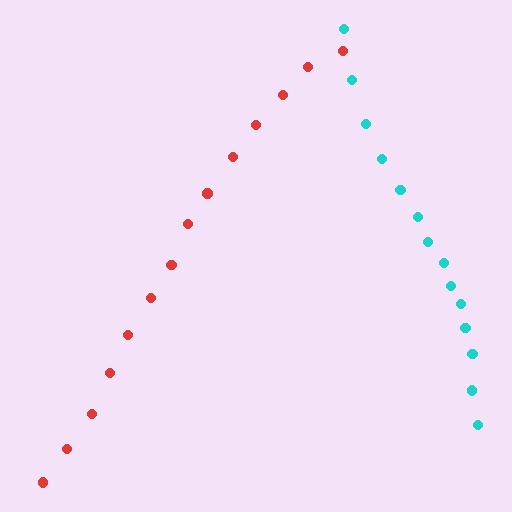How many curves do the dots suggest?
There are 2 distinct paths.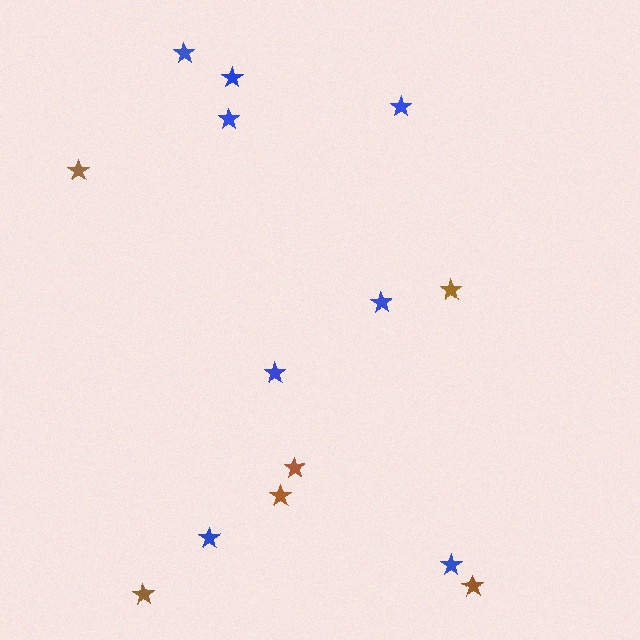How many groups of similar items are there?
There are 2 groups: one group of brown stars (6) and one group of blue stars (8).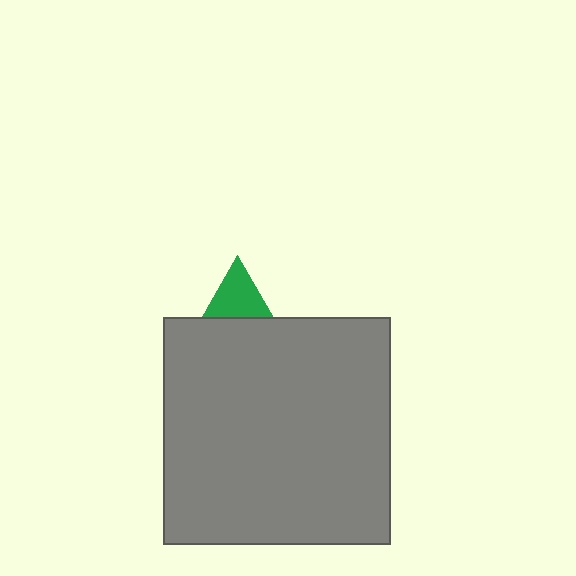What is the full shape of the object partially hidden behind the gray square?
The partially hidden object is a green triangle.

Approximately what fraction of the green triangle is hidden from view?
Roughly 70% of the green triangle is hidden behind the gray square.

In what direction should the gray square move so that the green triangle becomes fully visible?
The gray square should move down. That is the shortest direction to clear the overlap and leave the green triangle fully visible.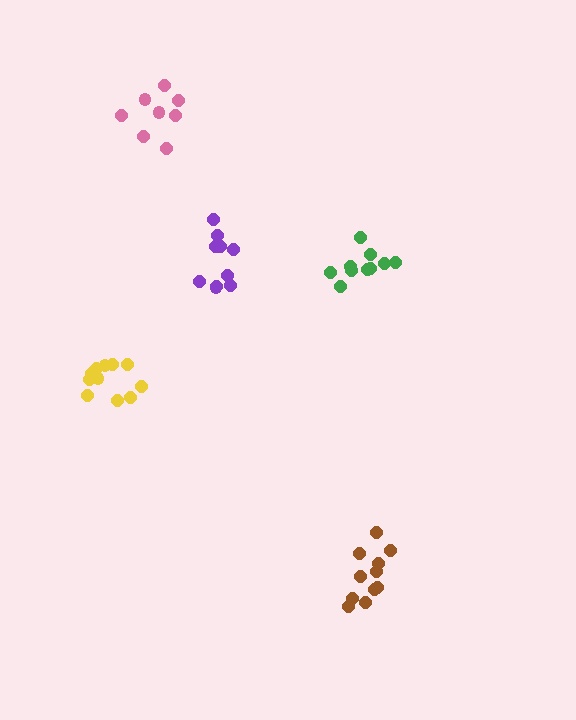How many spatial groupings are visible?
There are 5 spatial groupings.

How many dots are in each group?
Group 1: 10 dots, Group 2: 10 dots, Group 3: 11 dots, Group 4: 8 dots, Group 5: 11 dots (50 total).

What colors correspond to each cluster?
The clusters are colored: purple, green, brown, pink, yellow.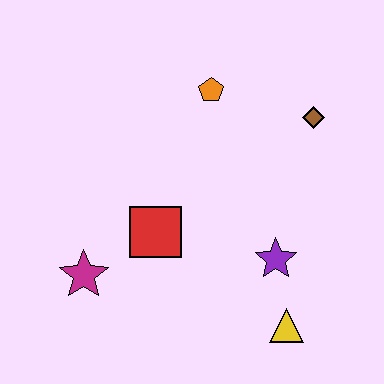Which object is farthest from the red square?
The brown diamond is farthest from the red square.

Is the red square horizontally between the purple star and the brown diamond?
No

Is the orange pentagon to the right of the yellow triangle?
No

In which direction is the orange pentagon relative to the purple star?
The orange pentagon is above the purple star.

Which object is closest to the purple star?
The yellow triangle is closest to the purple star.